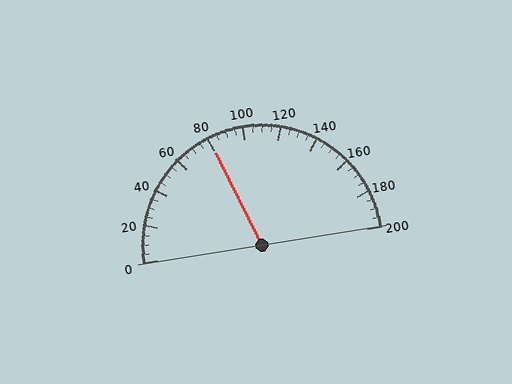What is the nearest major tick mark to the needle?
The nearest major tick mark is 80.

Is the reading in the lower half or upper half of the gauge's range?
The reading is in the lower half of the range (0 to 200).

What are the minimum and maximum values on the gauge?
The gauge ranges from 0 to 200.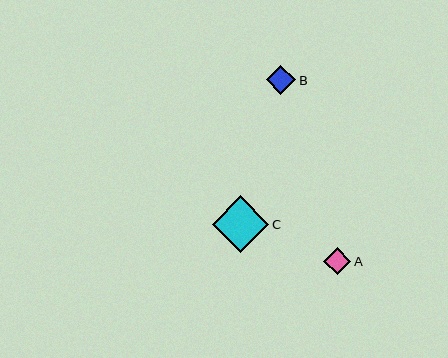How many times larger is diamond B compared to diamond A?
Diamond B is approximately 1.1 times the size of diamond A.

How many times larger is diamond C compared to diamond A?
Diamond C is approximately 2.1 times the size of diamond A.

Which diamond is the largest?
Diamond C is the largest with a size of approximately 56 pixels.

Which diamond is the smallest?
Diamond A is the smallest with a size of approximately 27 pixels.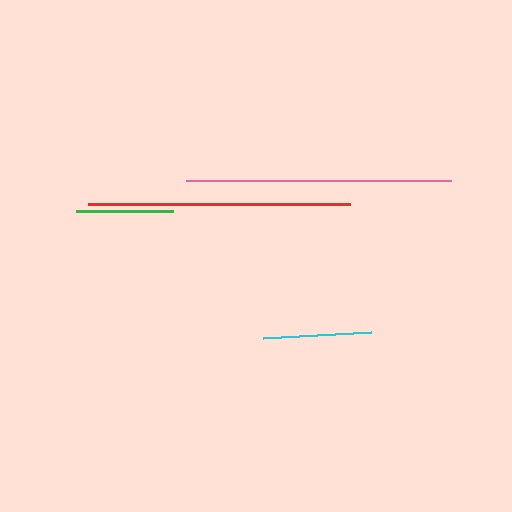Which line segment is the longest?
The pink line is the longest at approximately 265 pixels.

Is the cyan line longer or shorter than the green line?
The cyan line is longer than the green line.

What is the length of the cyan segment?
The cyan segment is approximately 108 pixels long.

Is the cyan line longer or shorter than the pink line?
The pink line is longer than the cyan line.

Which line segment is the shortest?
The green line is the shortest at approximately 97 pixels.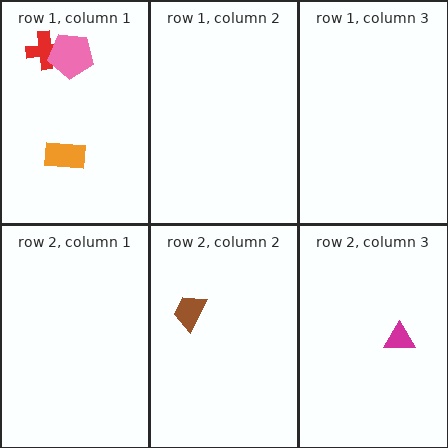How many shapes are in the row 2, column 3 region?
1.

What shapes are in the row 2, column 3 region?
The magenta triangle.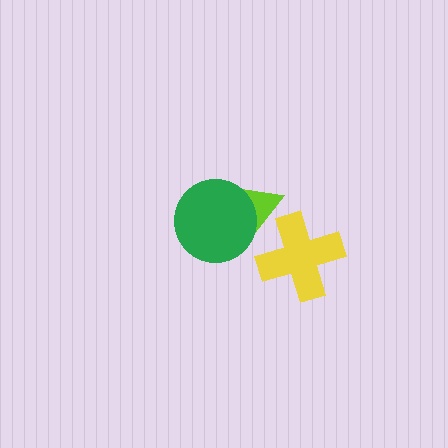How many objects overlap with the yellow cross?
1 object overlaps with the yellow cross.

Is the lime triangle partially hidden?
Yes, it is partially covered by another shape.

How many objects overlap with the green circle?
1 object overlaps with the green circle.